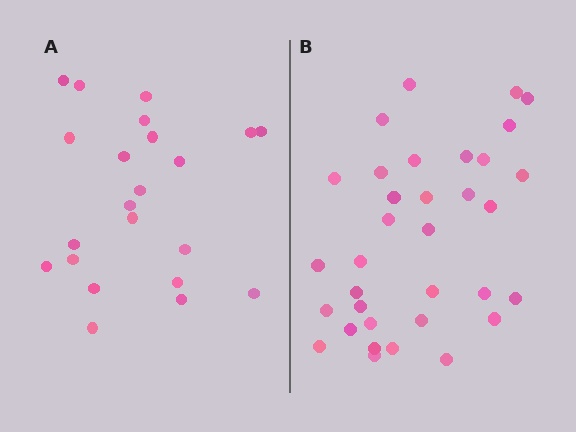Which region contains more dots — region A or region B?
Region B (the right region) has more dots.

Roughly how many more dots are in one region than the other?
Region B has roughly 12 or so more dots than region A.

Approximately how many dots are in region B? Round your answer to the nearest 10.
About 30 dots. (The exact count is 34, which rounds to 30.)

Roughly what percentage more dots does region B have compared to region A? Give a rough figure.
About 55% more.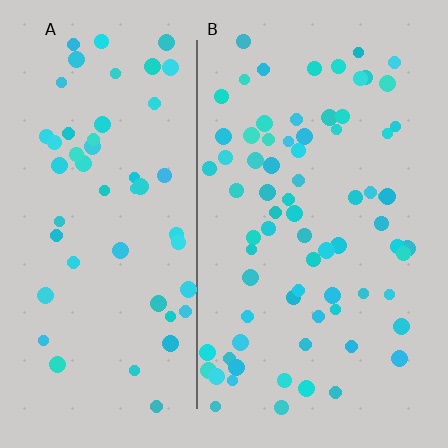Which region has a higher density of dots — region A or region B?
B (the right).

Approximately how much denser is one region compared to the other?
Approximately 1.4× — region B over region A.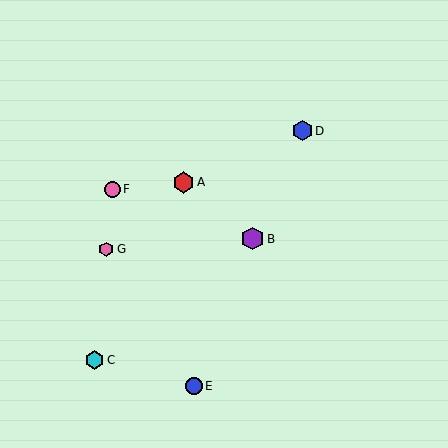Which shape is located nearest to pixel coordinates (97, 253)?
The pink hexagon (labeled G) at (106, 249) is nearest to that location.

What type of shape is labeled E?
Shape E is a blue circle.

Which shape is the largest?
The purple hexagon (labeled B) is the largest.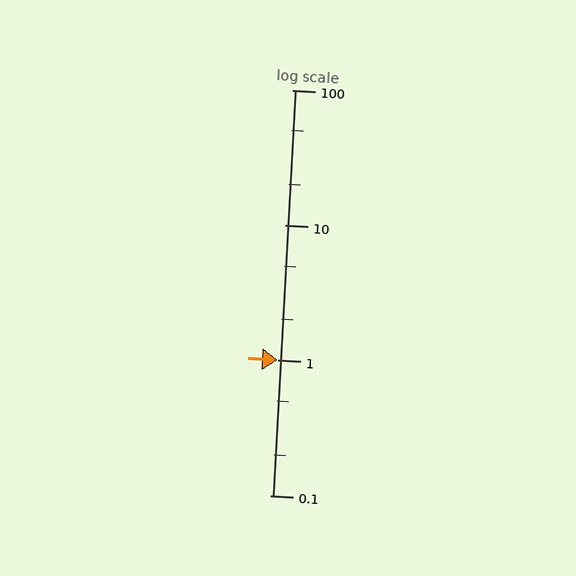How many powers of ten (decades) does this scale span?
The scale spans 3 decades, from 0.1 to 100.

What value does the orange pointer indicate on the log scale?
The pointer indicates approximately 1.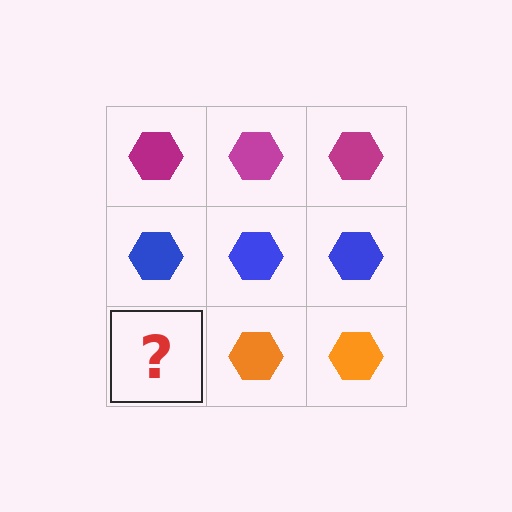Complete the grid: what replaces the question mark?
The question mark should be replaced with an orange hexagon.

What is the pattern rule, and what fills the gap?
The rule is that each row has a consistent color. The gap should be filled with an orange hexagon.